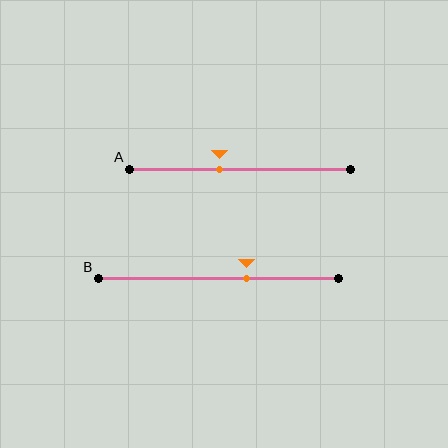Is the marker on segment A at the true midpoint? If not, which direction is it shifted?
No, the marker on segment A is shifted to the left by about 9% of the segment length.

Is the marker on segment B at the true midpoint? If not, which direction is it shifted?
No, the marker on segment B is shifted to the right by about 11% of the segment length.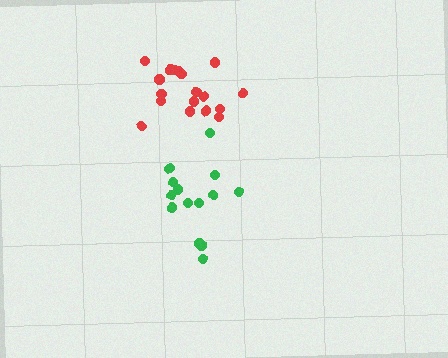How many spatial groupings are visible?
There are 2 spatial groupings.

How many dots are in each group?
Group 1: 14 dots, Group 2: 18 dots (32 total).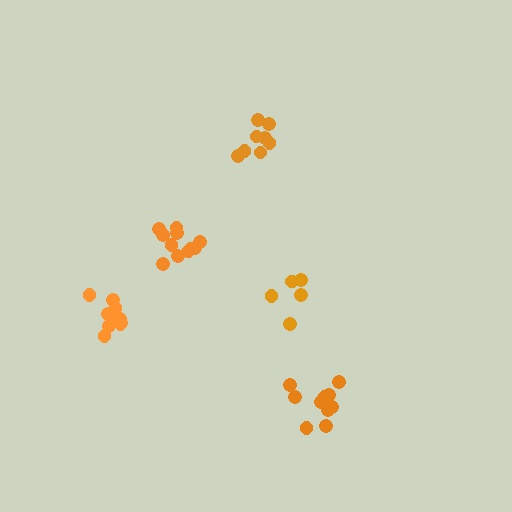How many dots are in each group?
Group 1: 10 dots, Group 2: 10 dots, Group 3: 5 dots, Group 4: 11 dots, Group 5: 8 dots (44 total).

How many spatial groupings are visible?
There are 5 spatial groupings.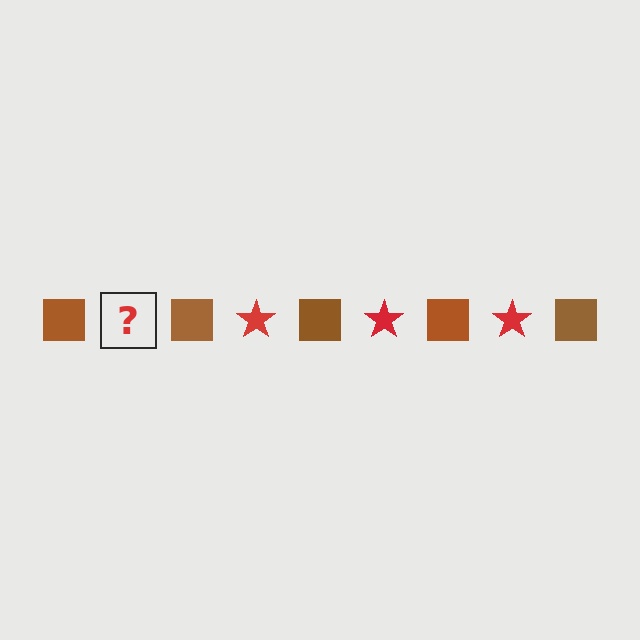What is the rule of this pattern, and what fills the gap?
The rule is that the pattern alternates between brown square and red star. The gap should be filled with a red star.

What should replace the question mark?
The question mark should be replaced with a red star.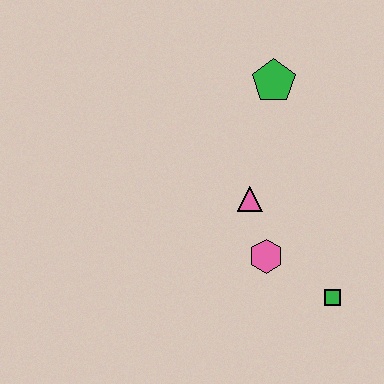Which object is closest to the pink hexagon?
The pink triangle is closest to the pink hexagon.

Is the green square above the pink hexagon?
No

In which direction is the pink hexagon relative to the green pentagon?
The pink hexagon is below the green pentagon.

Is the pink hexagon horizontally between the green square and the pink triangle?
Yes